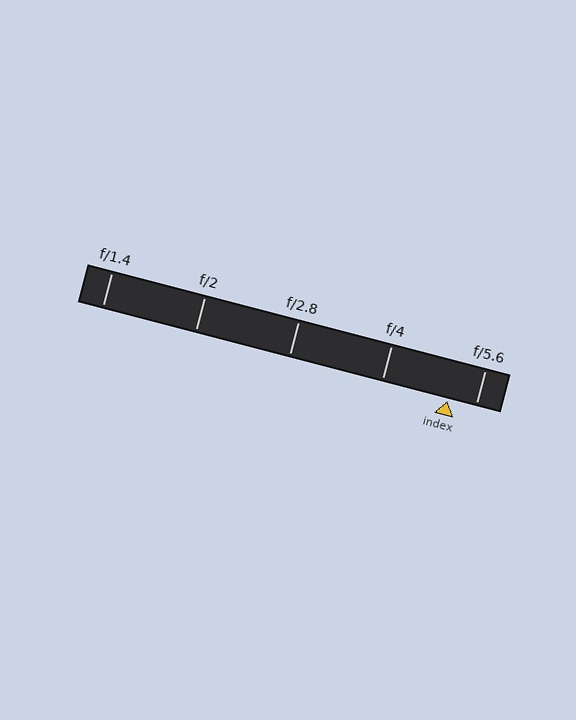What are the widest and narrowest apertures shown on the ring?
The widest aperture shown is f/1.4 and the narrowest is f/5.6.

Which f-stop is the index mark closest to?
The index mark is closest to f/5.6.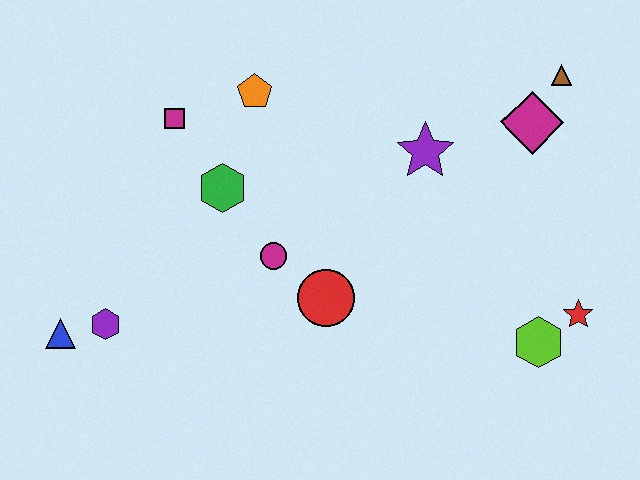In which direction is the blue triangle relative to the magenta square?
The blue triangle is below the magenta square.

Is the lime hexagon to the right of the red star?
No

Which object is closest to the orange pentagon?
The magenta square is closest to the orange pentagon.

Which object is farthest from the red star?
The blue triangle is farthest from the red star.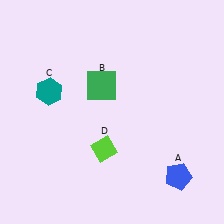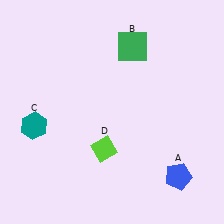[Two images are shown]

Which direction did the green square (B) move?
The green square (B) moved up.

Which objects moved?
The objects that moved are: the green square (B), the teal hexagon (C).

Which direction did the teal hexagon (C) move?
The teal hexagon (C) moved down.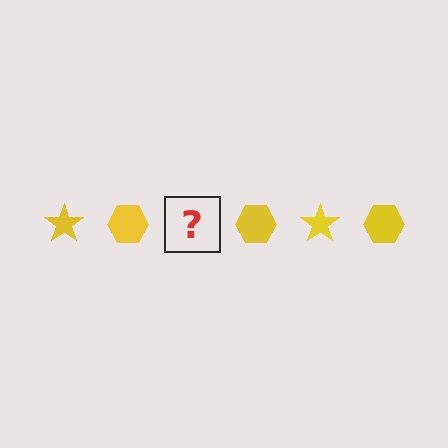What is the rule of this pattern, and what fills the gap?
The rule is that the pattern cycles through star, hexagon shapes in yellow. The gap should be filled with a yellow star.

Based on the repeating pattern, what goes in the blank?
The blank should be a yellow star.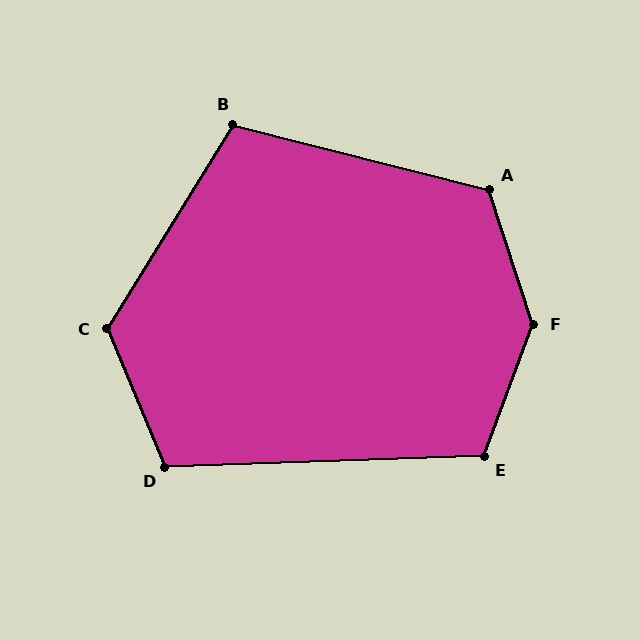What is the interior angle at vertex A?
Approximately 122 degrees (obtuse).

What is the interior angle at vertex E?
Approximately 112 degrees (obtuse).